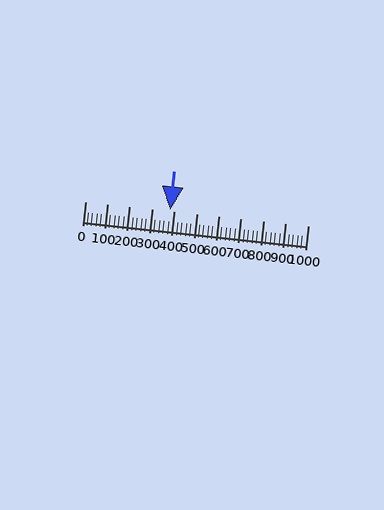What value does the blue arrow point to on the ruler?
The blue arrow points to approximately 380.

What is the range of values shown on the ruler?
The ruler shows values from 0 to 1000.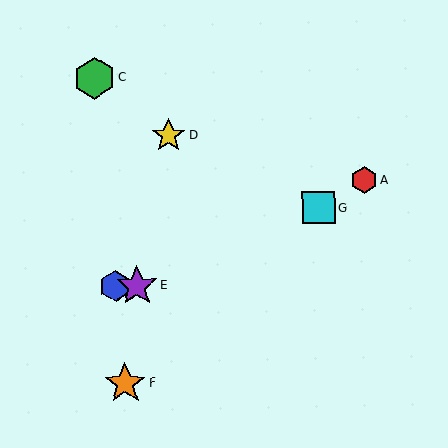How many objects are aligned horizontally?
2 objects (B, E) are aligned horizontally.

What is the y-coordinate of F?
Object F is at y≈383.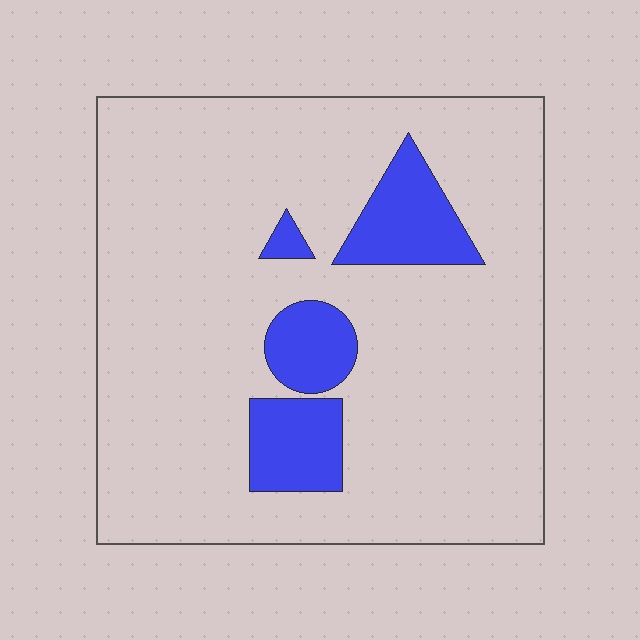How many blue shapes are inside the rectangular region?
4.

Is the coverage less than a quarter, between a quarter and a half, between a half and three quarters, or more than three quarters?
Less than a quarter.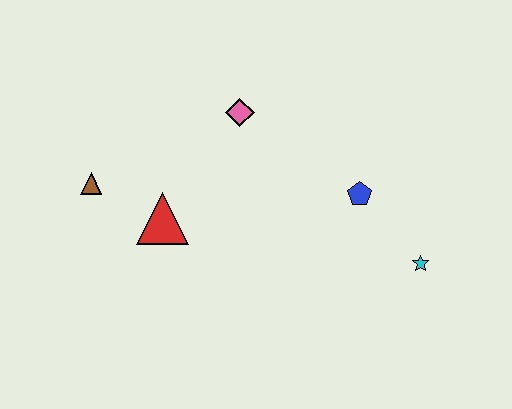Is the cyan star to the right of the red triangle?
Yes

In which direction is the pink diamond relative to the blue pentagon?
The pink diamond is to the left of the blue pentagon.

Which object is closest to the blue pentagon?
The cyan star is closest to the blue pentagon.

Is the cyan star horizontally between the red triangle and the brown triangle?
No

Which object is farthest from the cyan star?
The brown triangle is farthest from the cyan star.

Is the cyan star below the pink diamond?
Yes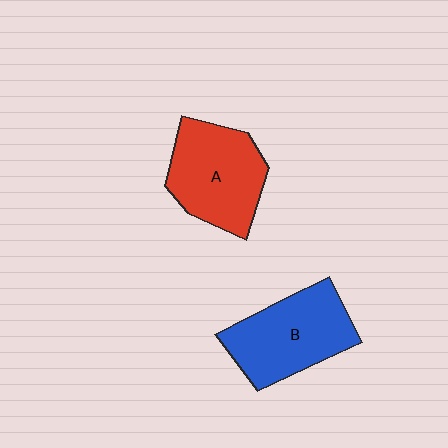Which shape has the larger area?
Shape B (blue).